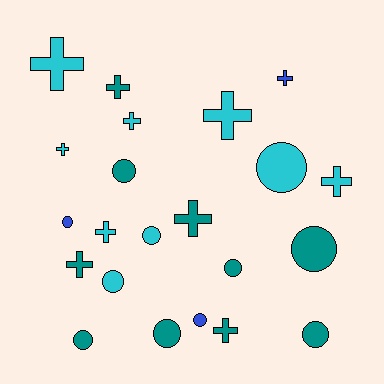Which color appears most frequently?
Teal, with 10 objects.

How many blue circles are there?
There are 2 blue circles.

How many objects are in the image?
There are 22 objects.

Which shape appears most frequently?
Cross, with 11 objects.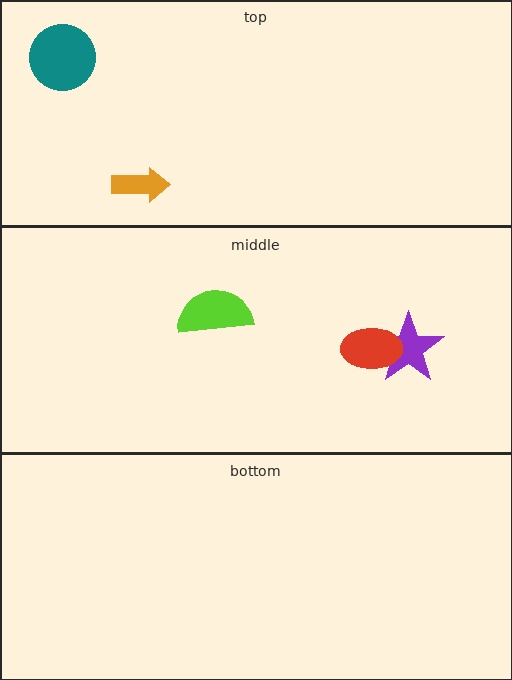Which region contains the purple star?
The middle region.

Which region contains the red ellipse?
The middle region.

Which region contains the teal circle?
The top region.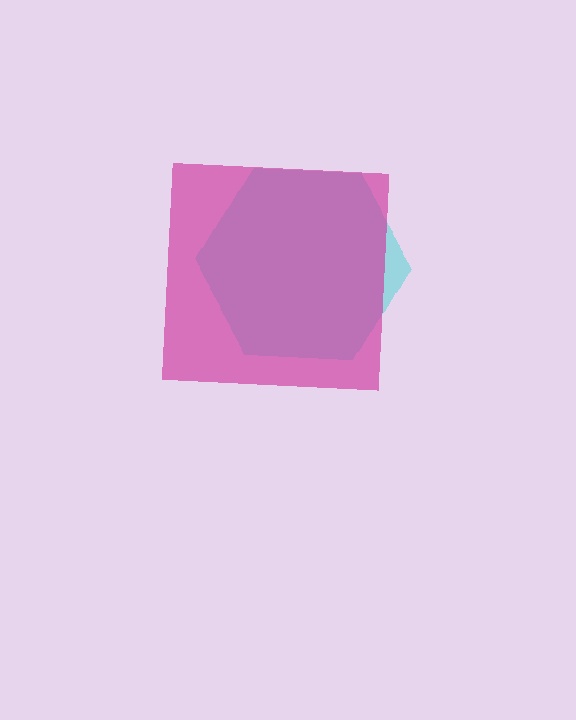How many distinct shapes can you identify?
There are 2 distinct shapes: a cyan hexagon, a magenta square.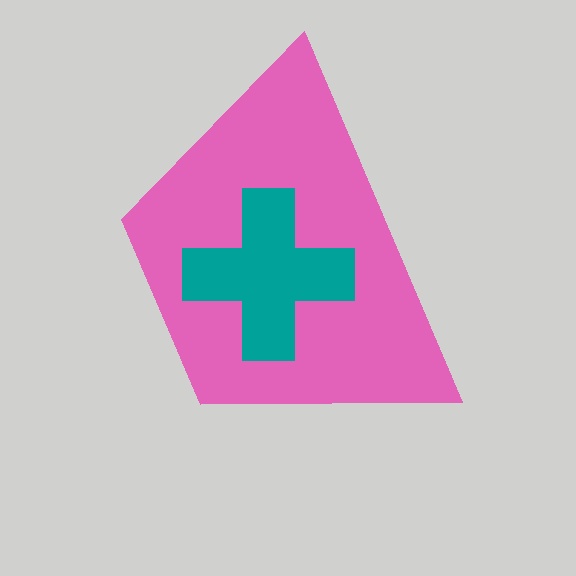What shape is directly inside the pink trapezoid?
The teal cross.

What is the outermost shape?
The pink trapezoid.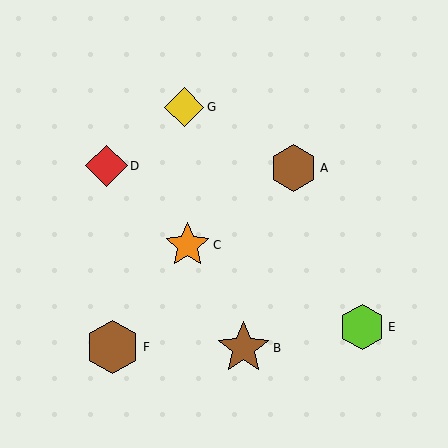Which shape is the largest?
The brown hexagon (labeled F) is the largest.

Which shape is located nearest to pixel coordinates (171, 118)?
The yellow diamond (labeled G) at (184, 107) is nearest to that location.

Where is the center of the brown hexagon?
The center of the brown hexagon is at (113, 347).